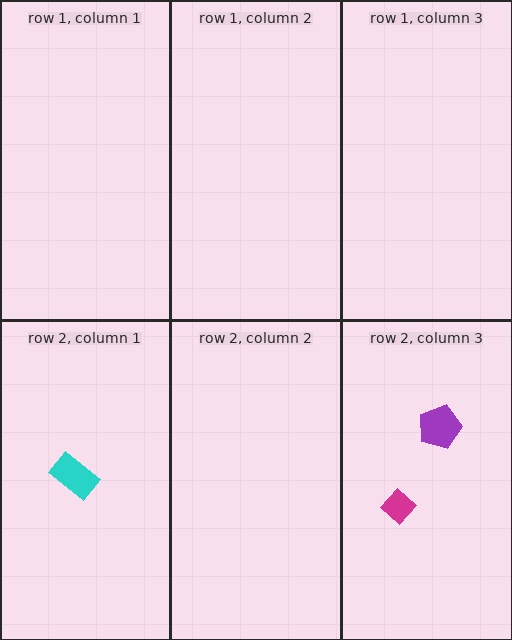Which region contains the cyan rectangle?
The row 2, column 1 region.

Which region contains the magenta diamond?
The row 2, column 3 region.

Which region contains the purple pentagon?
The row 2, column 3 region.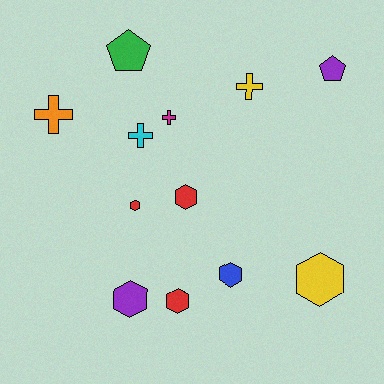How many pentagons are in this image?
There are 2 pentagons.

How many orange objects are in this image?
There is 1 orange object.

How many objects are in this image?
There are 12 objects.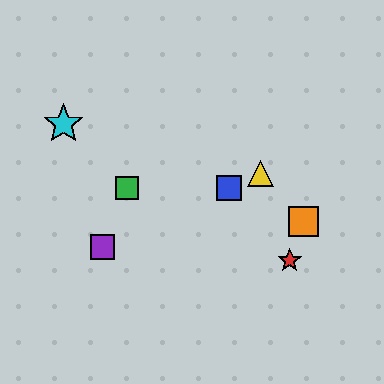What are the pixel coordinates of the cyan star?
The cyan star is at (63, 124).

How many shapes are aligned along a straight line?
3 shapes (the blue square, the yellow triangle, the purple square) are aligned along a straight line.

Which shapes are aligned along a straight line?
The blue square, the yellow triangle, the purple square are aligned along a straight line.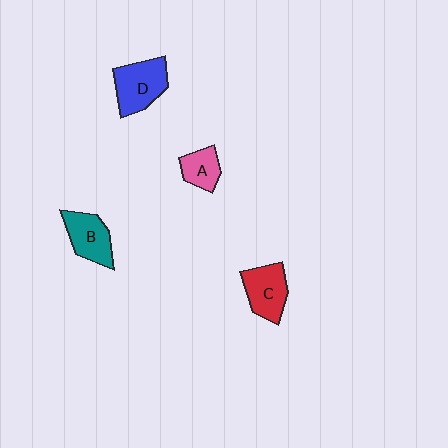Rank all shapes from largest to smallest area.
From largest to smallest: D (blue), C (red), B (teal), A (pink).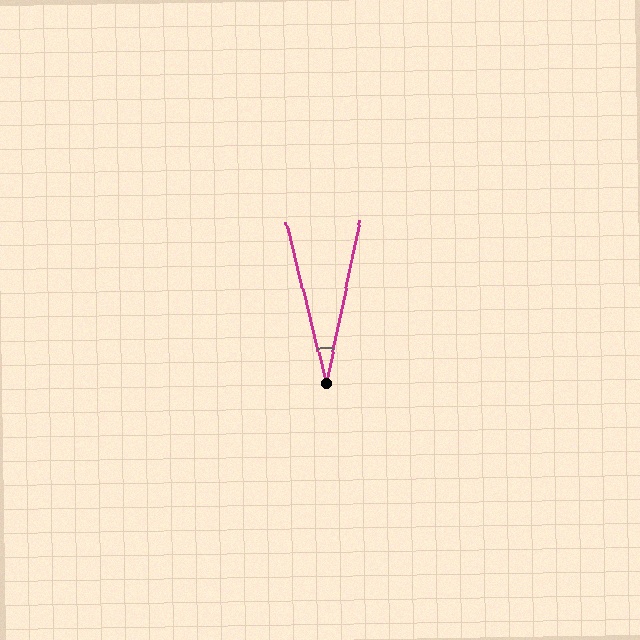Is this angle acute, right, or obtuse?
It is acute.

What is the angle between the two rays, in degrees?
Approximately 26 degrees.